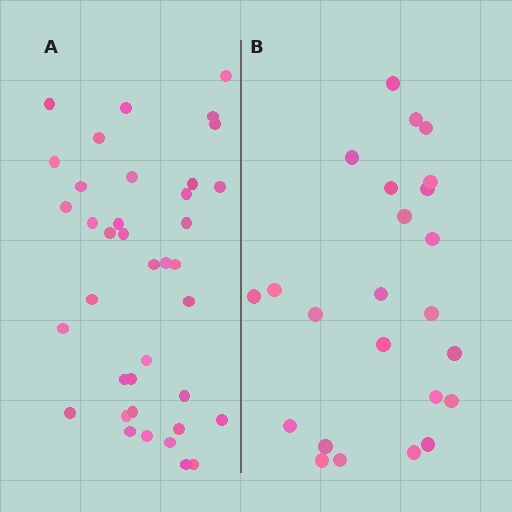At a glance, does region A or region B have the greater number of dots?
Region A (the left region) has more dots.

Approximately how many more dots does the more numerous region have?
Region A has approximately 15 more dots than region B.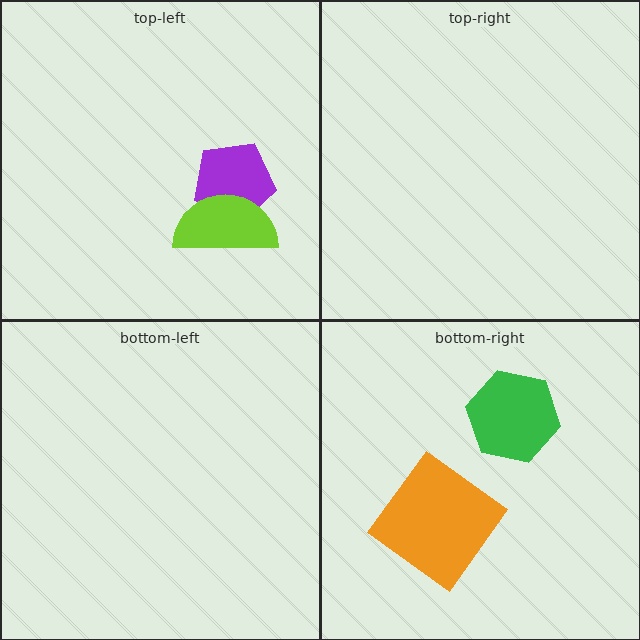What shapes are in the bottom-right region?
The orange diamond, the green hexagon.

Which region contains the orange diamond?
The bottom-right region.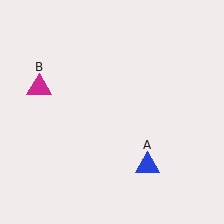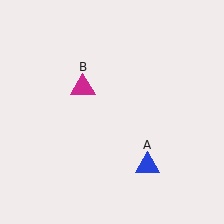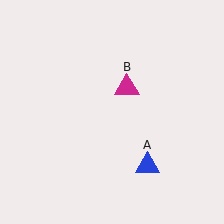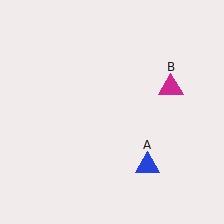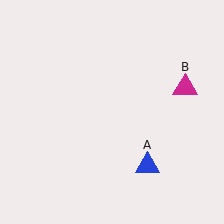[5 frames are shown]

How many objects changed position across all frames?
1 object changed position: magenta triangle (object B).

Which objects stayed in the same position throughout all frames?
Blue triangle (object A) remained stationary.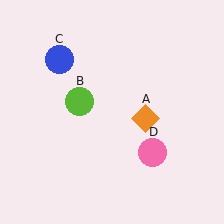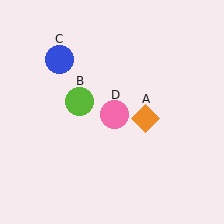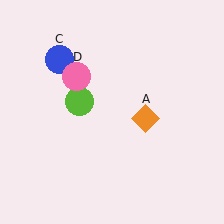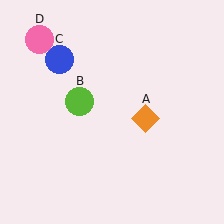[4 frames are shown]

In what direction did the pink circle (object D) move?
The pink circle (object D) moved up and to the left.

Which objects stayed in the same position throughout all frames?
Orange diamond (object A) and lime circle (object B) and blue circle (object C) remained stationary.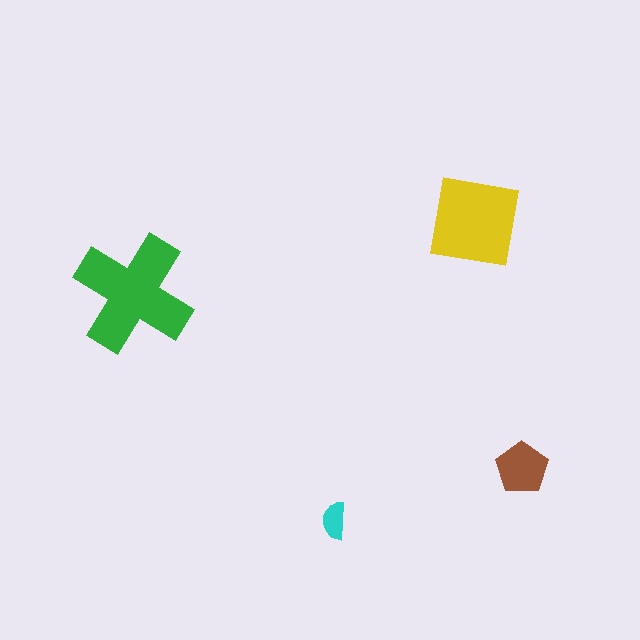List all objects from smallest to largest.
The cyan semicircle, the brown pentagon, the yellow square, the green cross.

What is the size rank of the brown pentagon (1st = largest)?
3rd.